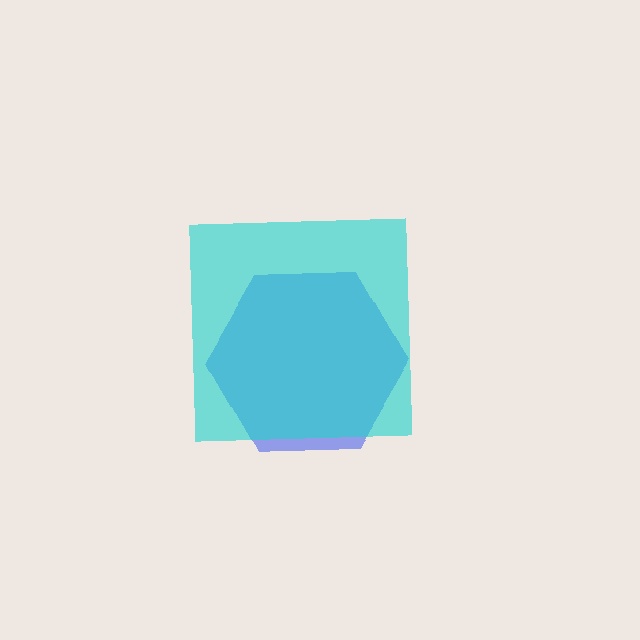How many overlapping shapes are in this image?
There are 2 overlapping shapes in the image.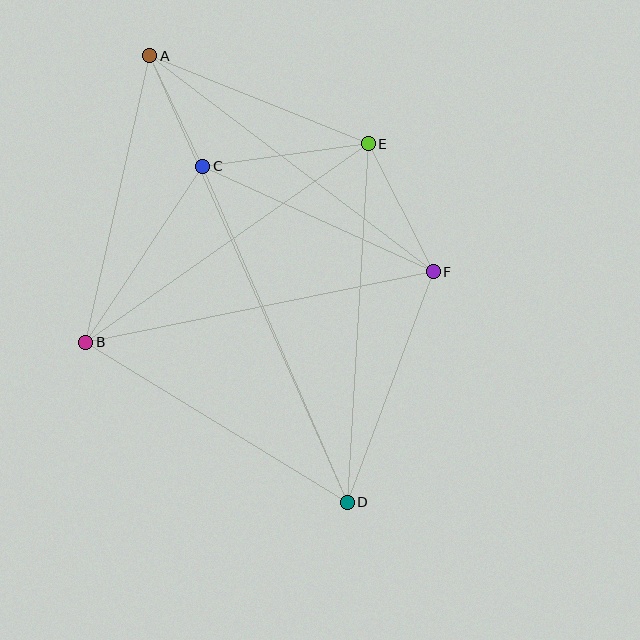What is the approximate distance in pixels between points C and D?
The distance between C and D is approximately 366 pixels.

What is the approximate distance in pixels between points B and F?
The distance between B and F is approximately 355 pixels.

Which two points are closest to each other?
Points A and C are closest to each other.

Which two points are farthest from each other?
Points A and D are farthest from each other.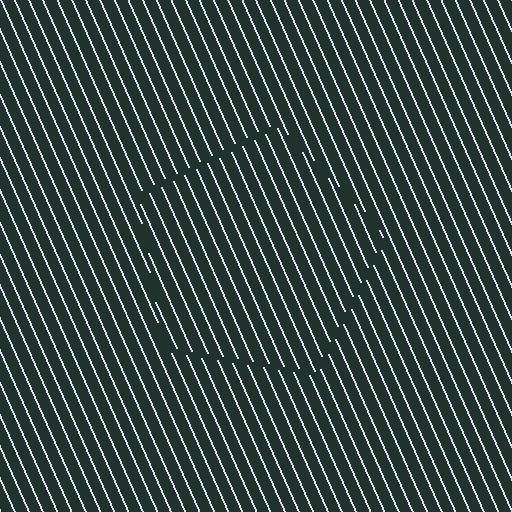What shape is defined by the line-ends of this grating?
An illusory pentagon. The interior of the shape contains the same grating, shifted by half a period — the contour is defined by the phase discontinuity where line-ends from the inner and outer gratings abut.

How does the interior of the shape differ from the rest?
The interior of the shape contains the same grating, shifted by half a period — the contour is defined by the phase discontinuity where line-ends from the inner and outer gratings abut.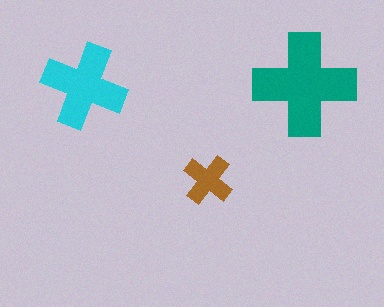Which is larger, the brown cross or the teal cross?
The teal one.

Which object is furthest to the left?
The cyan cross is leftmost.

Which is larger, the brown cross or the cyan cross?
The cyan one.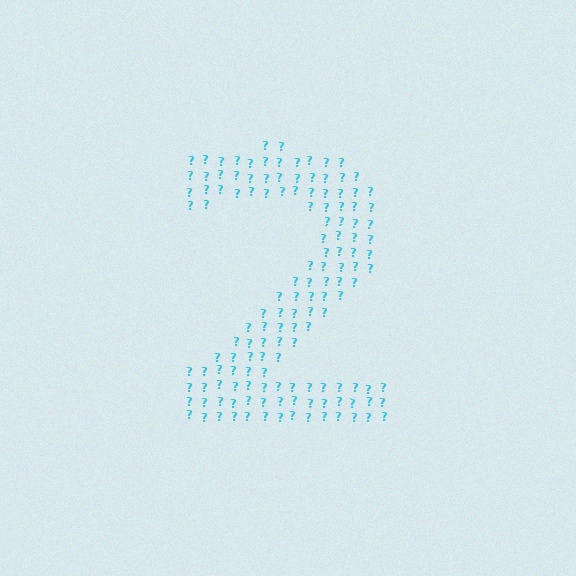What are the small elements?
The small elements are question marks.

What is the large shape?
The large shape is the digit 2.